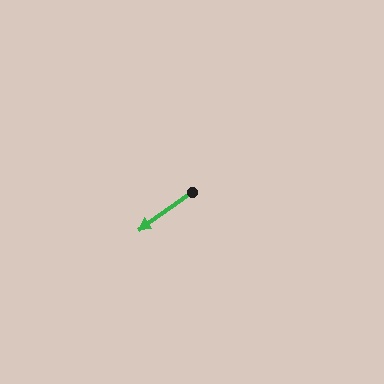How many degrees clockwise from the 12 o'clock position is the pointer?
Approximately 235 degrees.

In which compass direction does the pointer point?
Southwest.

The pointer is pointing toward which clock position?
Roughly 8 o'clock.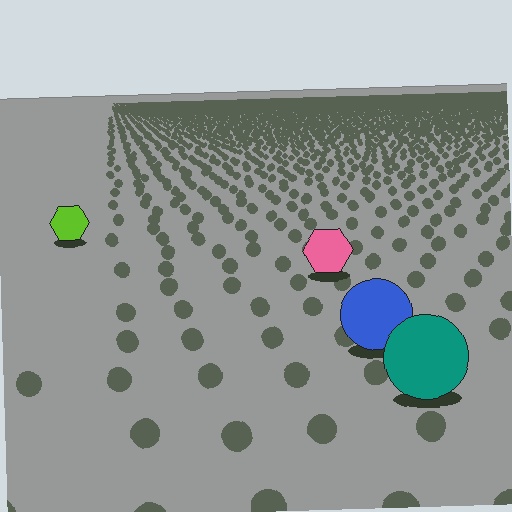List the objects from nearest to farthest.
From nearest to farthest: the teal circle, the blue circle, the pink hexagon, the lime hexagon.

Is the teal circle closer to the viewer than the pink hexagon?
Yes. The teal circle is closer — you can tell from the texture gradient: the ground texture is coarser near it.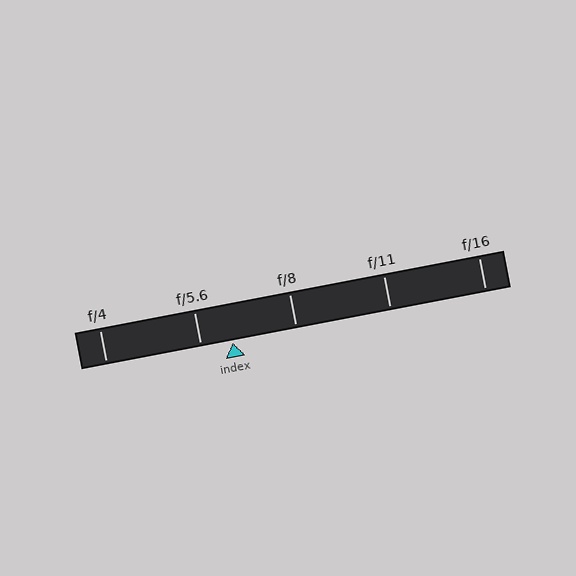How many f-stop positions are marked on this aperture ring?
There are 5 f-stop positions marked.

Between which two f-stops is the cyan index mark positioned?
The index mark is between f/5.6 and f/8.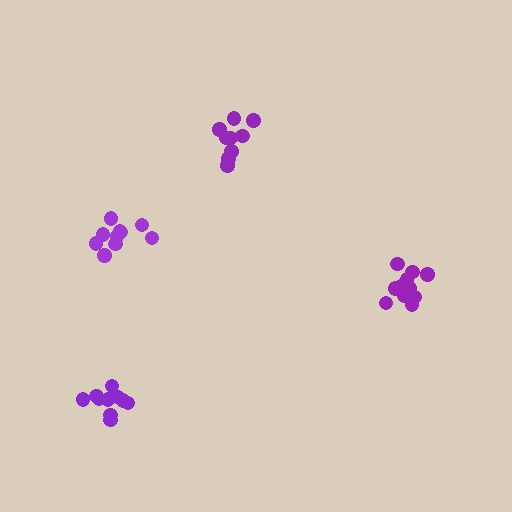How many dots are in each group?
Group 1: 12 dots, Group 2: 9 dots, Group 3: 10 dots, Group 4: 10 dots (41 total).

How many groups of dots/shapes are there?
There are 4 groups.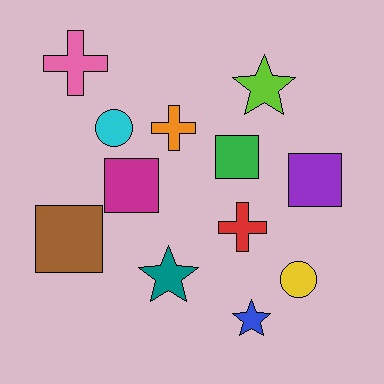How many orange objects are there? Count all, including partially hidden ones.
There is 1 orange object.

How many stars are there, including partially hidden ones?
There are 3 stars.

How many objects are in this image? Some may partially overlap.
There are 12 objects.